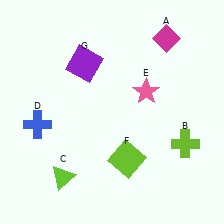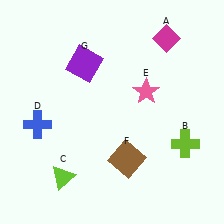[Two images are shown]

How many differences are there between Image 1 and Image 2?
There is 1 difference between the two images.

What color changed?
The square (F) changed from lime in Image 1 to brown in Image 2.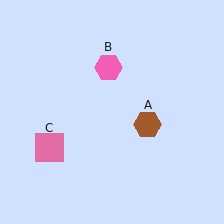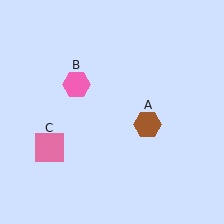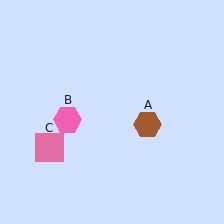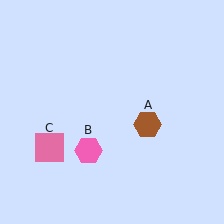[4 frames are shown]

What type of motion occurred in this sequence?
The pink hexagon (object B) rotated counterclockwise around the center of the scene.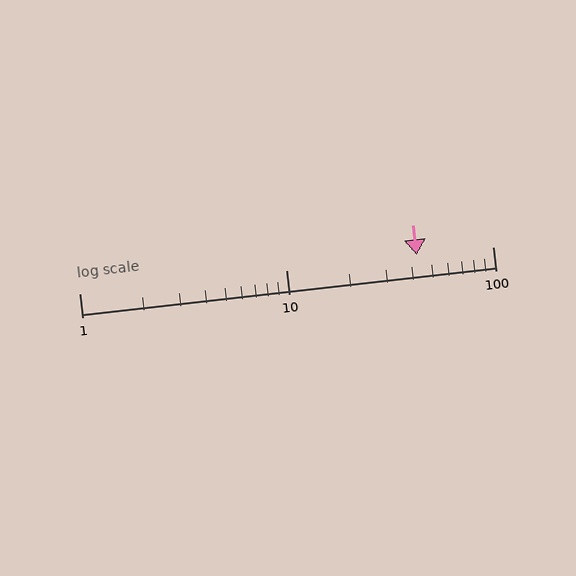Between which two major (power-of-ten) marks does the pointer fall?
The pointer is between 10 and 100.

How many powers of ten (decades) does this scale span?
The scale spans 2 decades, from 1 to 100.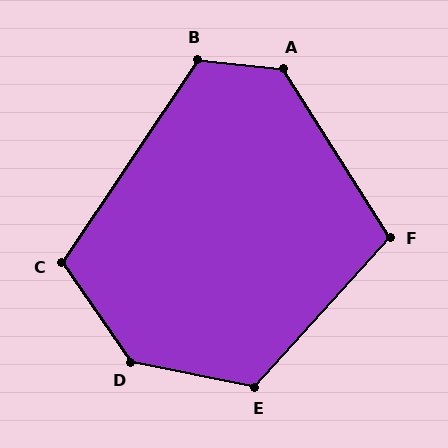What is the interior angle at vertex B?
Approximately 118 degrees (obtuse).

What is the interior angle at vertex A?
Approximately 128 degrees (obtuse).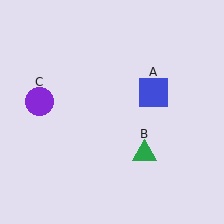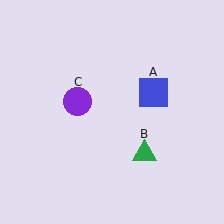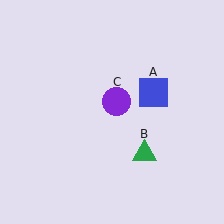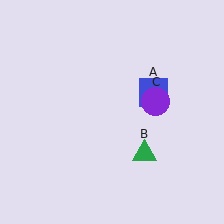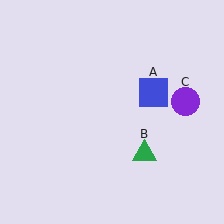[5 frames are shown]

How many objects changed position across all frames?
1 object changed position: purple circle (object C).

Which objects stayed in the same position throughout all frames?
Blue square (object A) and green triangle (object B) remained stationary.